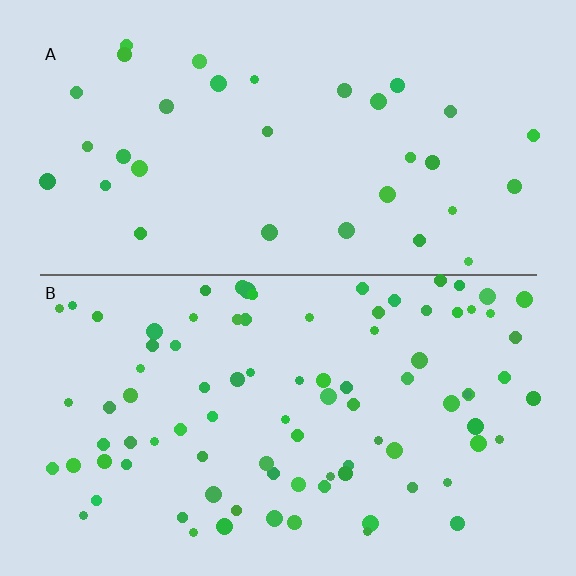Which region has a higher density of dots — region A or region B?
B (the bottom).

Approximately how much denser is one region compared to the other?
Approximately 2.7× — region B over region A.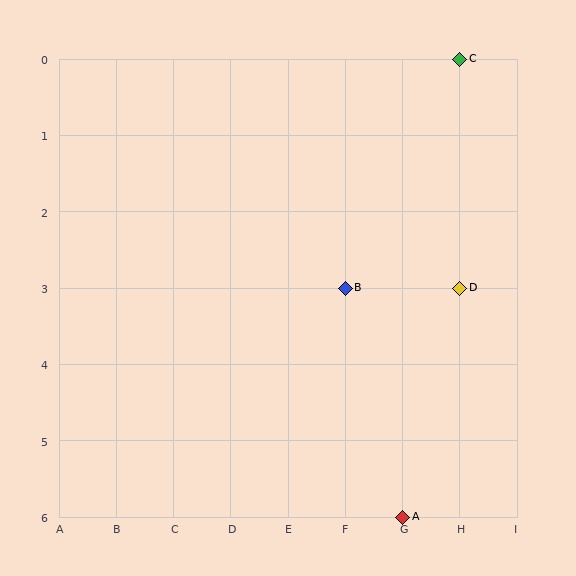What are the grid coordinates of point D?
Point D is at grid coordinates (H, 3).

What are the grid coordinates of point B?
Point B is at grid coordinates (F, 3).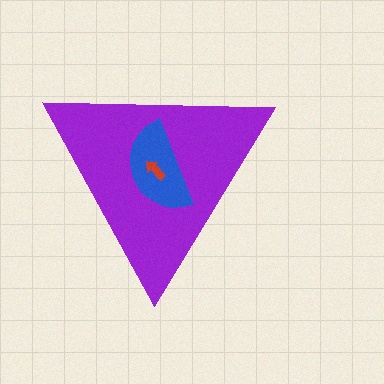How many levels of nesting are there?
3.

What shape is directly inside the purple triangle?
The blue semicircle.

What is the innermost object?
The red arrow.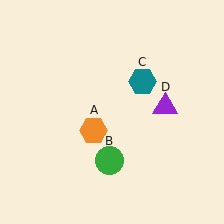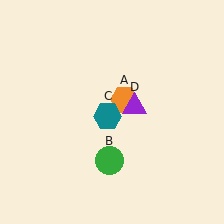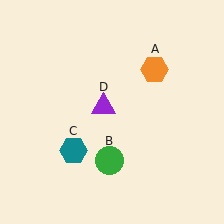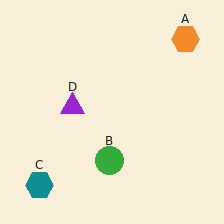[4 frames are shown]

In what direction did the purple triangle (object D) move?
The purple triangle (object D) moved left.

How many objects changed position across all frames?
3 objects changed position: orange hexagon (object A), teal hexagon (object C), purple triangle (object D).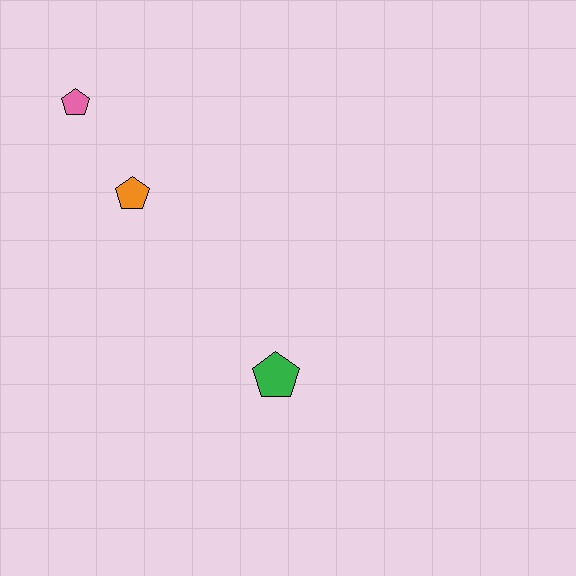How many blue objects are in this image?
There are no blue objects.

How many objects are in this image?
There are 3 objects.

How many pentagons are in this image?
There are 3 pentagons.